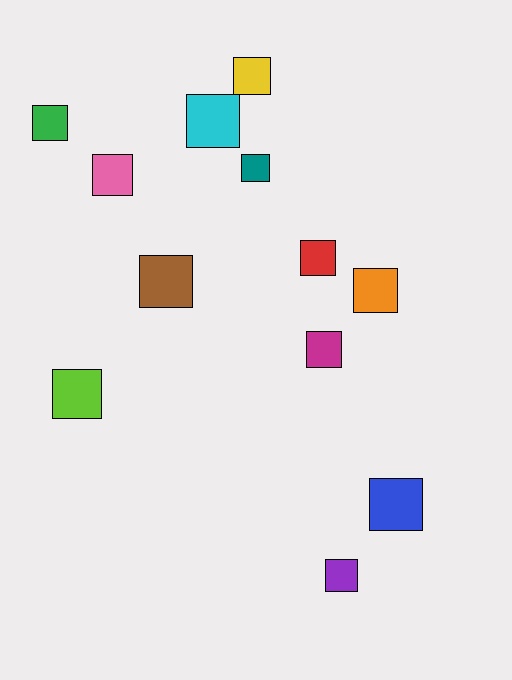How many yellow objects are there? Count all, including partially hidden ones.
There is 1 yellow object.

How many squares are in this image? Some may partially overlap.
There are 12 squares.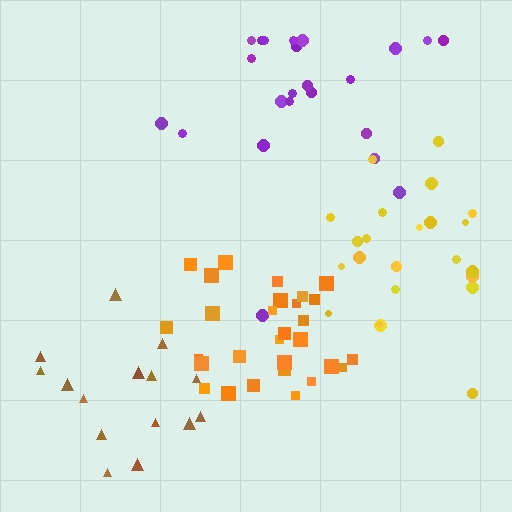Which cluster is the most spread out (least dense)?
Brown.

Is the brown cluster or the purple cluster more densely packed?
Purple.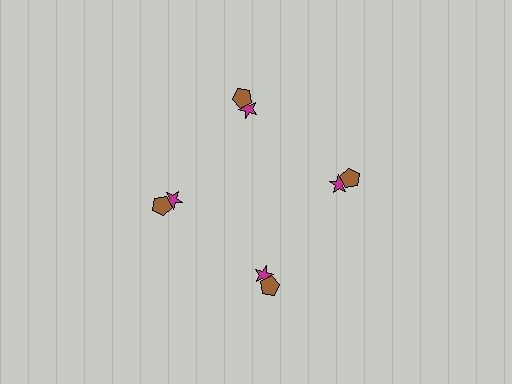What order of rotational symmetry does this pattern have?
This pattern has 4-fold rotational symmetry.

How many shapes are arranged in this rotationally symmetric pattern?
There are 8 shapes, arranged in 4 groups of 2.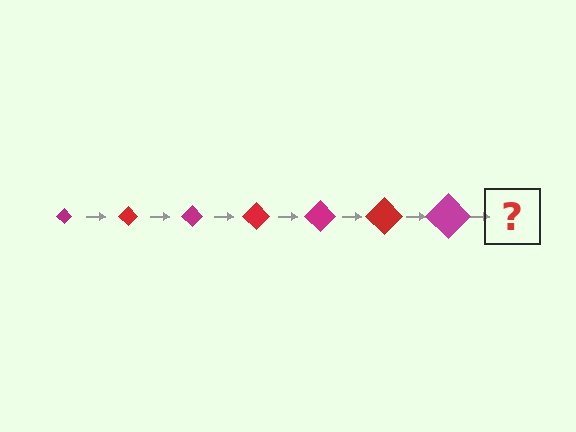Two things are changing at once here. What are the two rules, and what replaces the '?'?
The two rules are that the diamond grows larger each step and the color cycles through magenta and red. The '?' should be a red diamond, larger than the previous one.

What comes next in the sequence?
The next element should be a red diamond, larger than the previous one.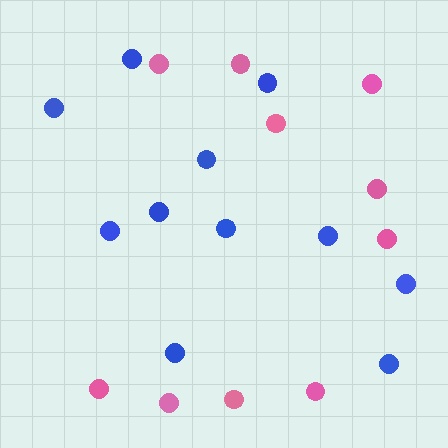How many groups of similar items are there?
There are 2 groups: one group of blue circles (11) and one group of pink circles (10).